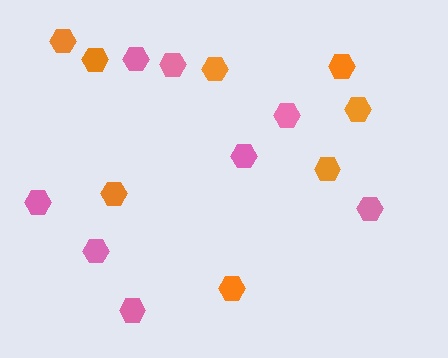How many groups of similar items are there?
There are 2 groups: one group of pink hexagons (8) and one group of orange hexagons (8).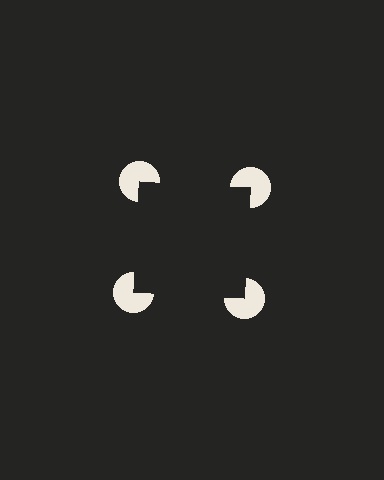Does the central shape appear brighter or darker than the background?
It typically appears slightly darker than the background, even though no actual brightness change is drawn.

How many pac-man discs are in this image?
There are 4 — one at each vertex of the illusory square.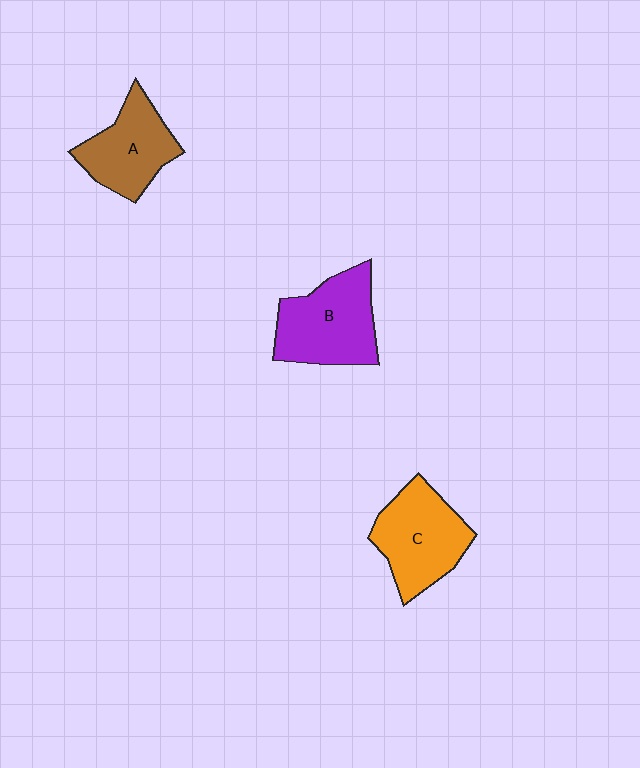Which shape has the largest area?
Shape B (purple).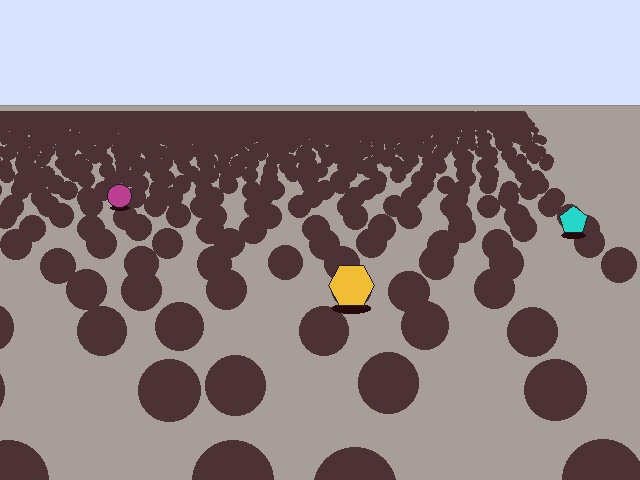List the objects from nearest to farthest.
From nearest to farthest: the yellow hexagon, the cyan pentagon, the magenta circle.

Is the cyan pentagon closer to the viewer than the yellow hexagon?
No. The yellow hexagon is closer — you can tell from the texture gradient: the ground texture is coarser near it.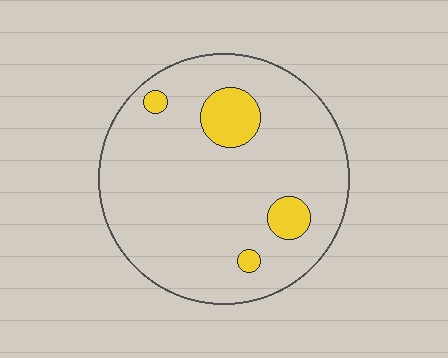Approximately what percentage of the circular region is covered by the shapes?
Approximately 10%.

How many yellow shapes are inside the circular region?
4.